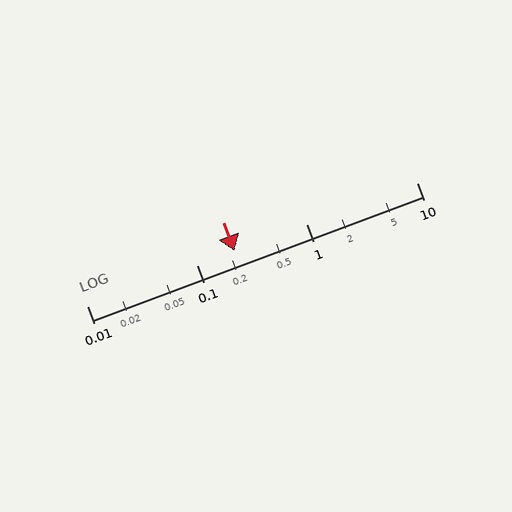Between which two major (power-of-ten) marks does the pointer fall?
The pointer is between 0.1 and 1.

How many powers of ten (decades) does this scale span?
The scale spans 3 decades, from 0.01 to 10.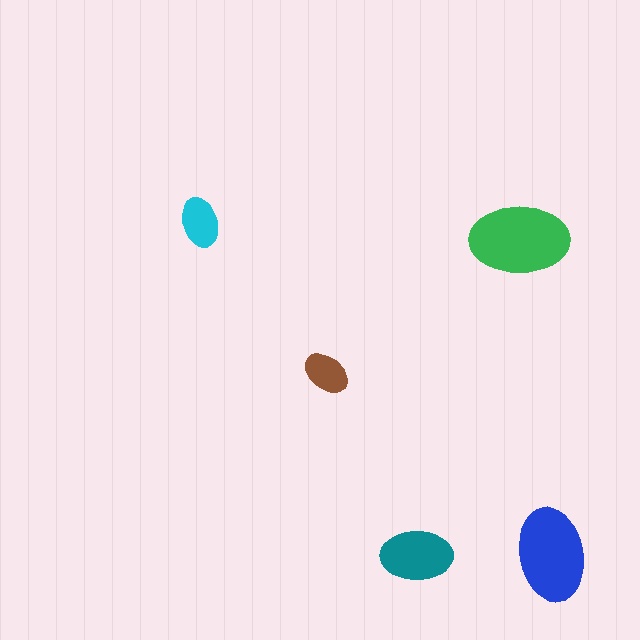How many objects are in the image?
There are 5 objects in the image.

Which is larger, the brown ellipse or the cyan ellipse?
The cyan one.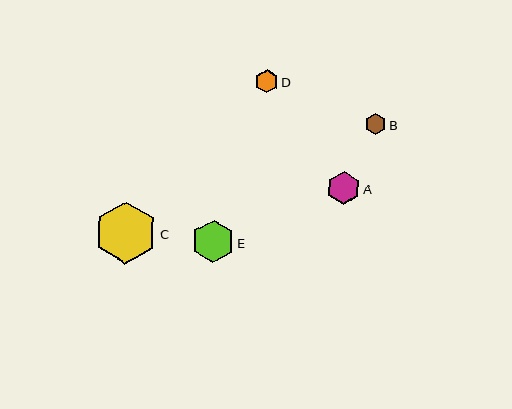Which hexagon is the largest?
Hexagon C is the largest with a size of approximately 62 pixels.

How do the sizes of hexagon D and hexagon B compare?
Hexagon D and hexagon B are approximately the same size.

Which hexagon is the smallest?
Hexagon B is the smallest with a size of approximately 22 pixels.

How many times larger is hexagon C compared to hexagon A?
Hexagon C is approximately 1.9 times the size of hexagon A.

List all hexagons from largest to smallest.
From largest to smallest: C, E, A, D, B.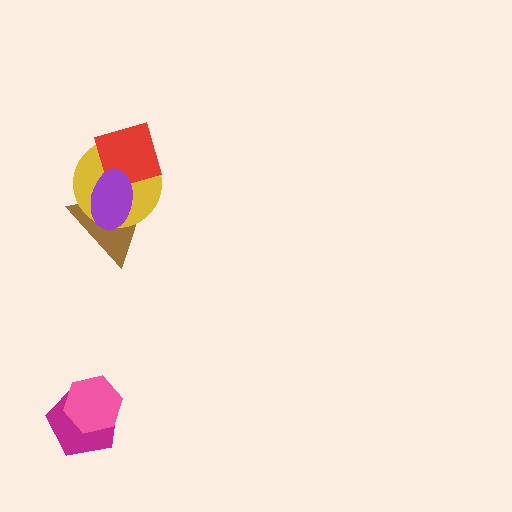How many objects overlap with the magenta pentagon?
1 object overlaps with the magenta pentagon.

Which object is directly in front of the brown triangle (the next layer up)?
The yellow circle is directly in front of the brown triangle.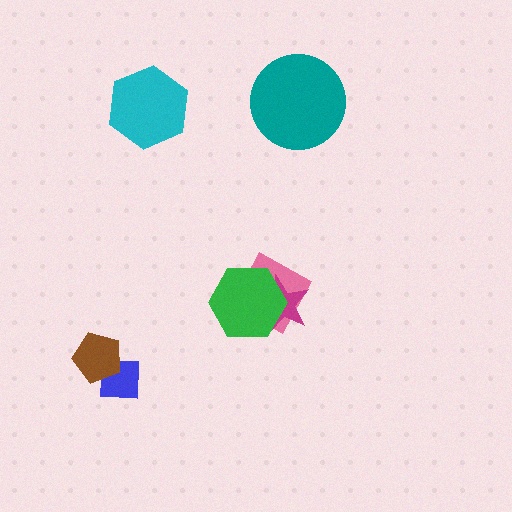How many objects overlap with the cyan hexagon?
0 objects overlap with the cyan hexagon.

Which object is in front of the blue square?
The brown pentagon is in front of the blue square.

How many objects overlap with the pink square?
2 objects overlap with the pink square.